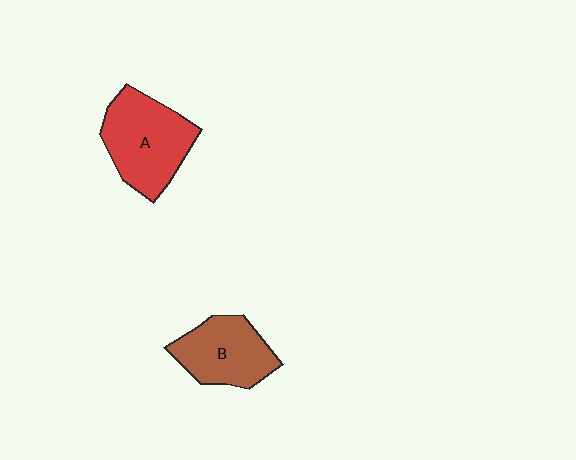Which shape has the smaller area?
Shape B (brown).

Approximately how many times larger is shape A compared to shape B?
Approximately 1.2 times.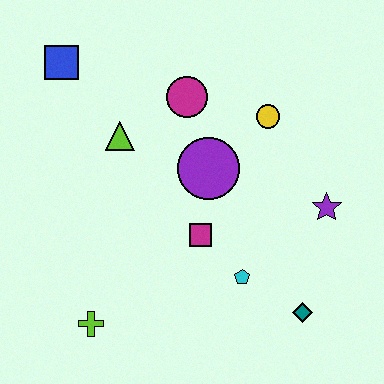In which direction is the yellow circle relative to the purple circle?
The yellow circle is to the right of the purple circle.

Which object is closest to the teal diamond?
The cyan pentagon is closest to the teal diamond.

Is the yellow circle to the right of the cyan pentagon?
Yes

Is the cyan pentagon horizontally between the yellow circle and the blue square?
Yes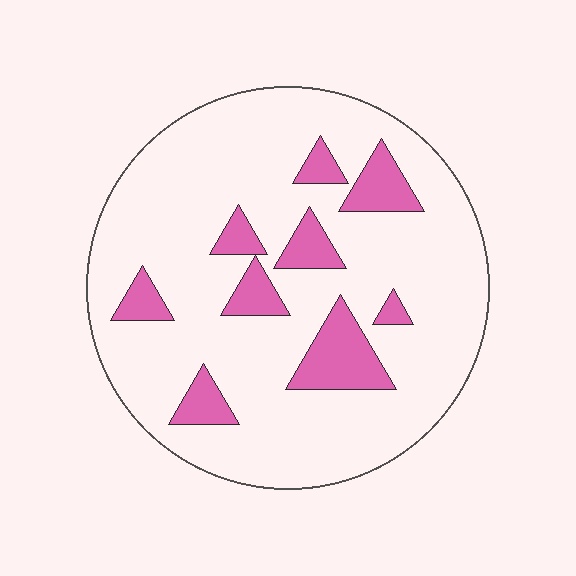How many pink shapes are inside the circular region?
9.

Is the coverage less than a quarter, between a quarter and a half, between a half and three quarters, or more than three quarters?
Less than a quarter.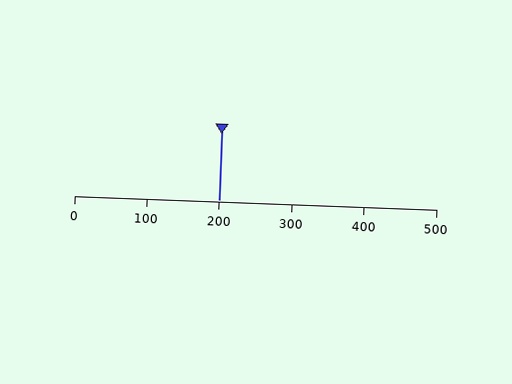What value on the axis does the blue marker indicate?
The marker indicates approximately 200.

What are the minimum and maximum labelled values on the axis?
The axis runs from 0 to 500.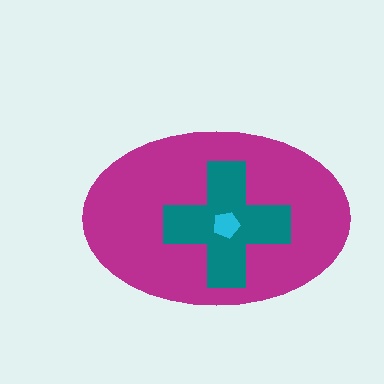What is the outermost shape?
The magenta ellipse.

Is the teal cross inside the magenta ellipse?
Yes.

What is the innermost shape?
The cyan pentagon.